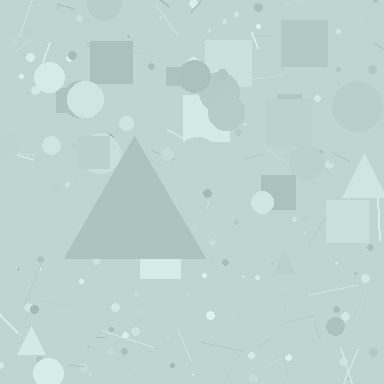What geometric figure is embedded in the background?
A triangle is embedded in the background.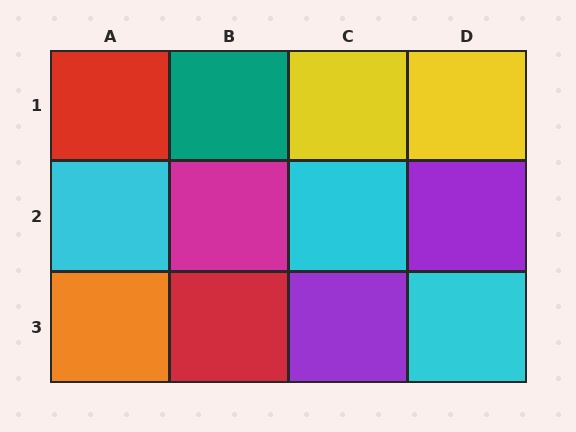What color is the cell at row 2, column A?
Cyan.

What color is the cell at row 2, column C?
Cyan.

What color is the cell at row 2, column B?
Magenta.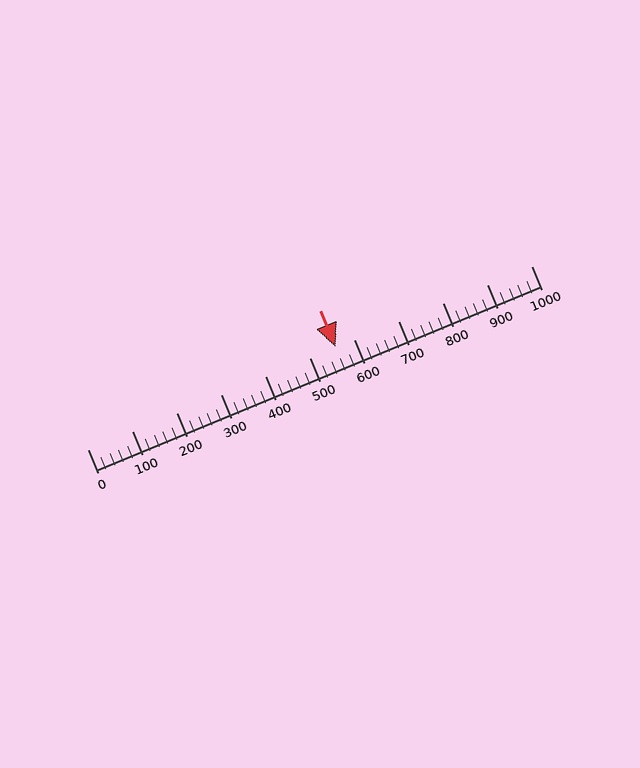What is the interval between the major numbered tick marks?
The major tick marks are spaced 100 units apart.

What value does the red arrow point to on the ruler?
The red arrow points to approximately 560.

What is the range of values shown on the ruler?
The ruler shows values from 0 to 1000.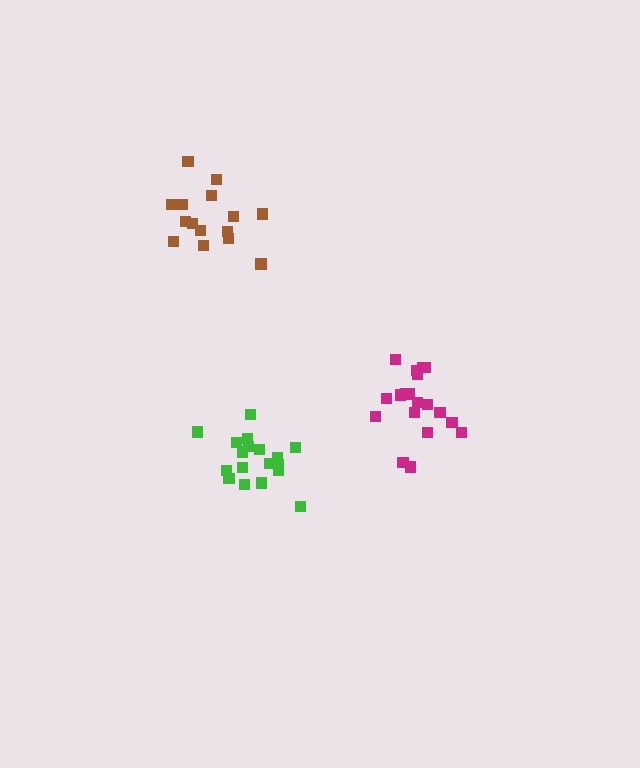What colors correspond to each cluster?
The clusters are colored: green, magenta, brown.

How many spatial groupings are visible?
There are 3 spatial groupings.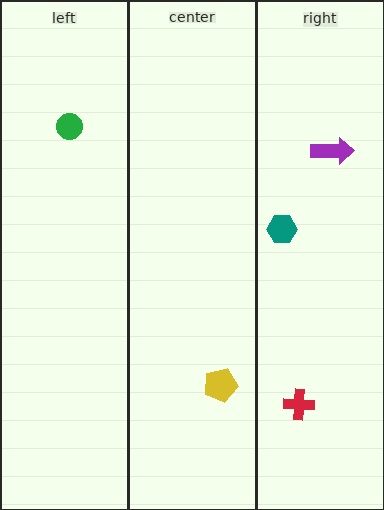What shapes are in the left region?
The green circle.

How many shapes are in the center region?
1.